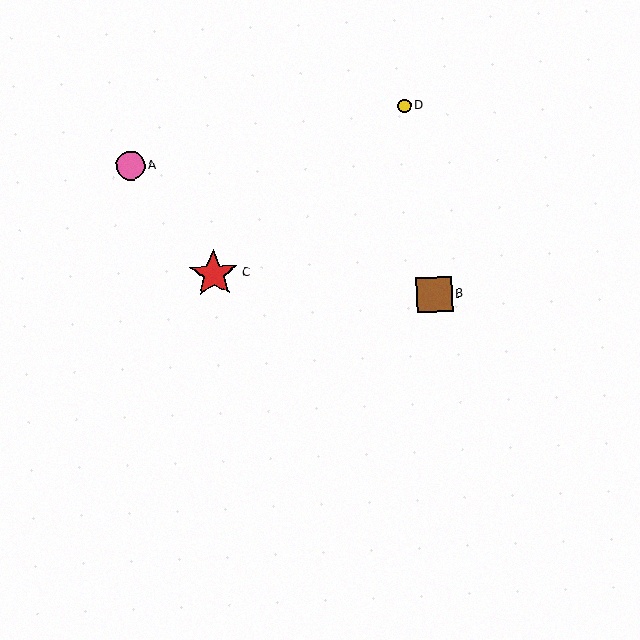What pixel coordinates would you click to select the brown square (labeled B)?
Click at (434, 295) to select the brown square B.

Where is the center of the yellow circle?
The center of the yellow circle is at (405, 106).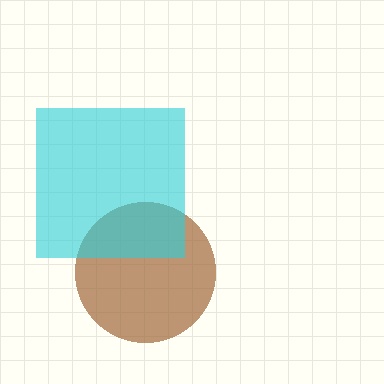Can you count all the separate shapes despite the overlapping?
Yes, there are 2 separate shapes.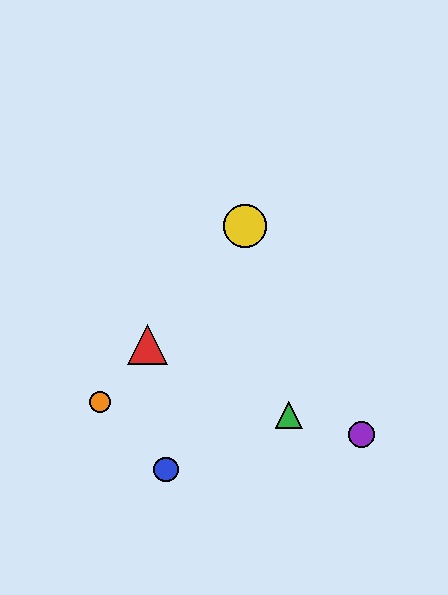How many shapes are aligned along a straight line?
3 shapes (the red triangle, the yellow circle, the orange circle) are aligned along a straight line.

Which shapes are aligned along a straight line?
The red triangle, the yellow circle, the orange circle are aligned along a straight line.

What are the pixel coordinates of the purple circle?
The purple circle is at (362, 435).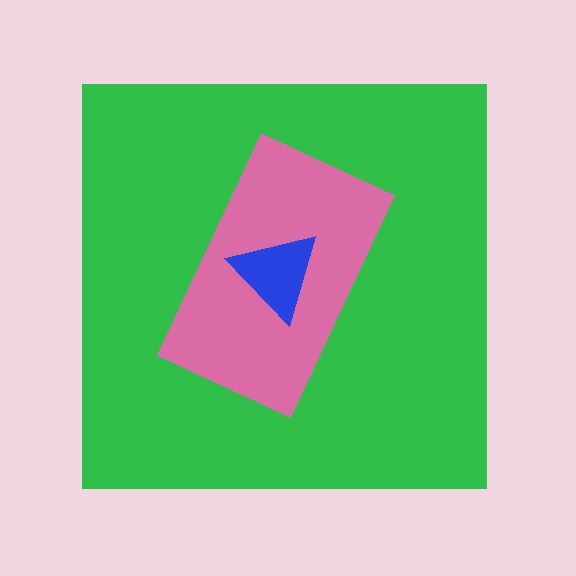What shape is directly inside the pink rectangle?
The blue triangle.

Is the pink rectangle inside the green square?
Yes.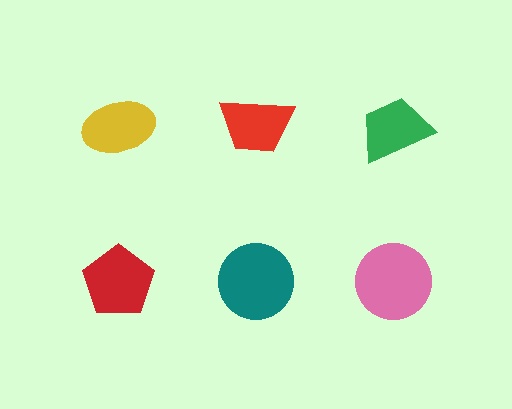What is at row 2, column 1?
A red pentagon.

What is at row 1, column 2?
A red trapezoid.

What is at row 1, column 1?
A yellow ellipse.